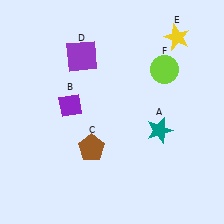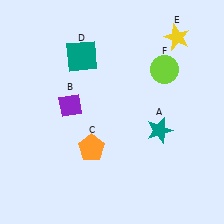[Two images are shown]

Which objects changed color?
C changed from brown to orange. D changed from purple to teal.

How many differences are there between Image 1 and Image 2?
There are 2 differences between the two images.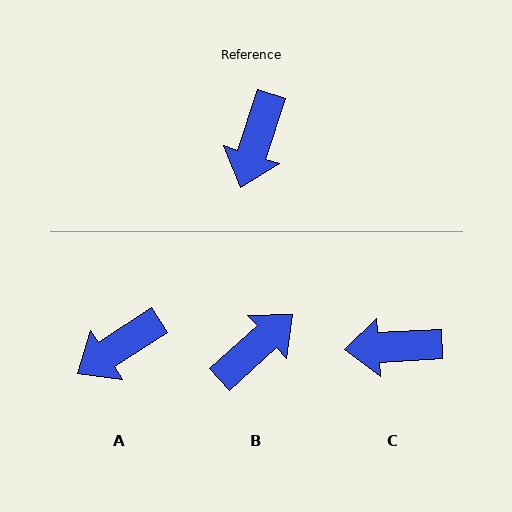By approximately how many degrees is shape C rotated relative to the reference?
Approximately 69 degrees clockwise.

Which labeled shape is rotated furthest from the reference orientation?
B, about 150 degrees away.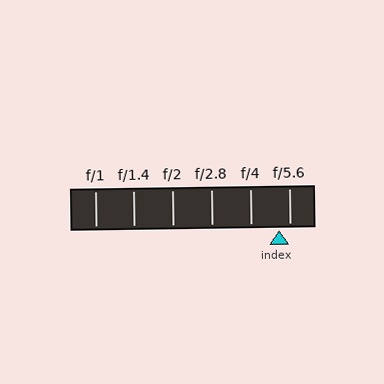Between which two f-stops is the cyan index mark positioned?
The index mark is between f/4 and f/5.6.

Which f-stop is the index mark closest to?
The index mark is closest to f/5.6.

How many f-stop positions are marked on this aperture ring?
There are 6 f-stop positions marked.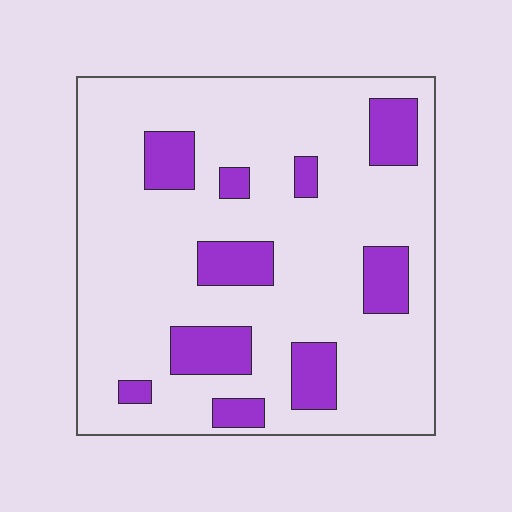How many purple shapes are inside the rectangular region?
10.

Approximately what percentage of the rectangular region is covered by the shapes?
Approximately 20%.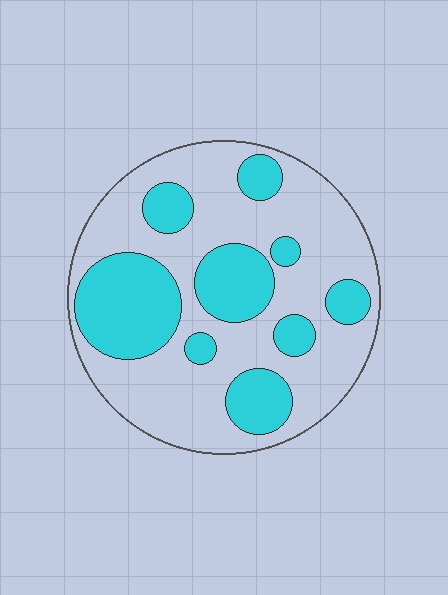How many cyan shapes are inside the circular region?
9.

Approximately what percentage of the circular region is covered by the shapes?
Approximately 35%.